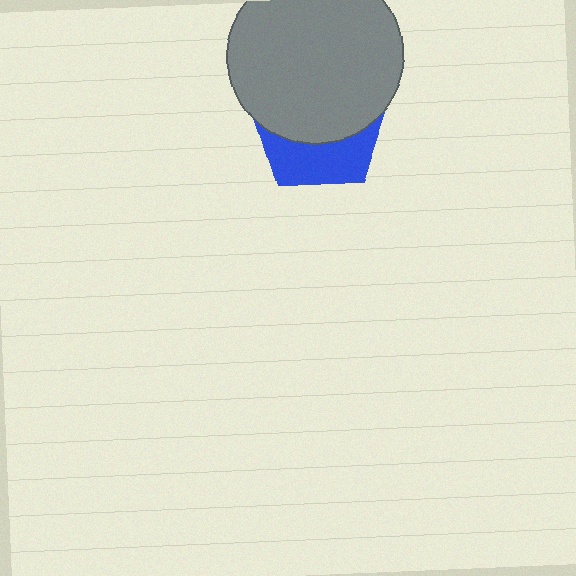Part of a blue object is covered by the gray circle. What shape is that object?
It is a pentagon.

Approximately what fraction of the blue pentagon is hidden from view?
Roughly 62% of the blue pentagon is hidden behind the gray circle.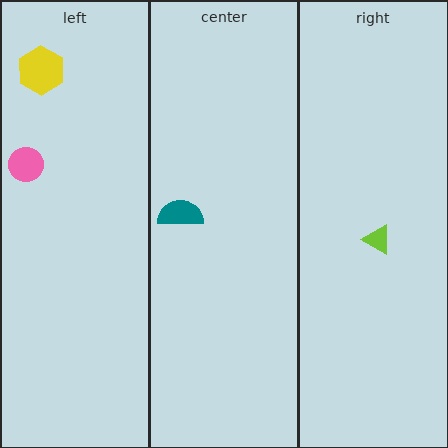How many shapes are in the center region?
1.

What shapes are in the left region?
The pink circle, the yellow hexagon.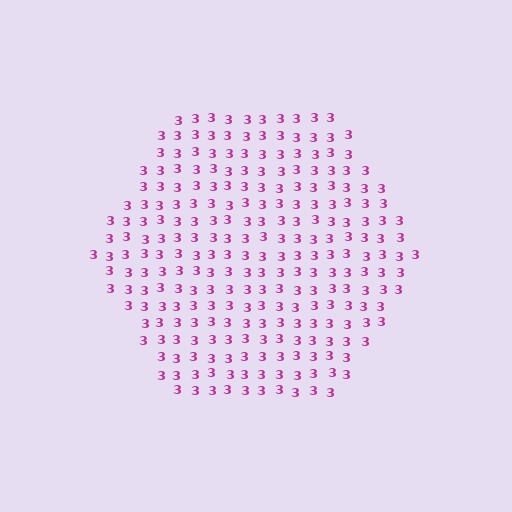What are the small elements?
The small elements are digit 3's.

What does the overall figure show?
The overall figure shows a hexagon.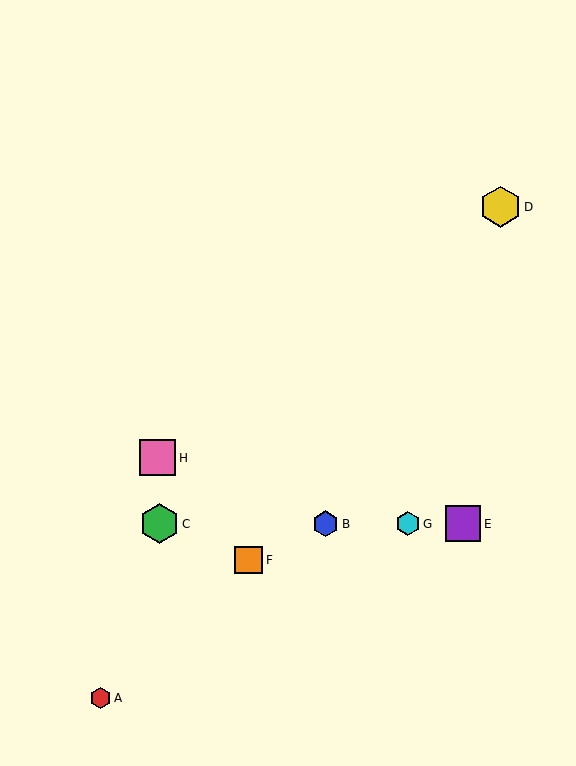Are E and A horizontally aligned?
No, E is at y≈524 and A is at y≈698.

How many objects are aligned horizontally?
4 objects (B, C, E, G) are aligned horizontally.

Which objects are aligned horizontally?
Objects B, C, E, G are aligned horizontally.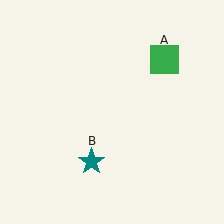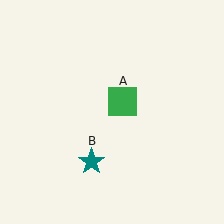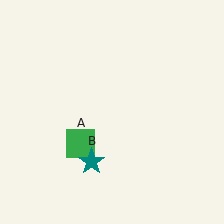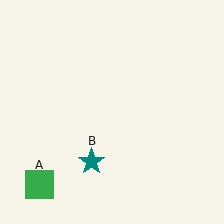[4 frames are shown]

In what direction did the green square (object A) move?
The green square (object A) moved down and to the left.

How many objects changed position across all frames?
1 object changed position: green square (object A).